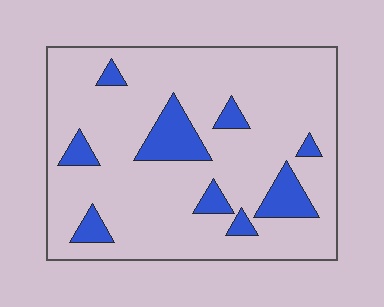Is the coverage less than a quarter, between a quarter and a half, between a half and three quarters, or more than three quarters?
Less than a quarter.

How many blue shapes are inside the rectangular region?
9.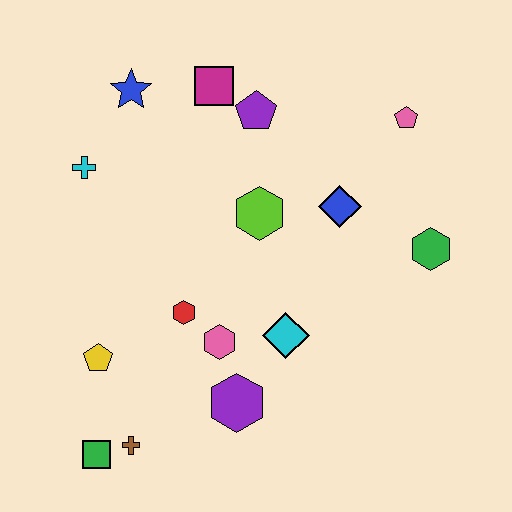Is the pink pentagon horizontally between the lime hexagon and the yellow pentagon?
No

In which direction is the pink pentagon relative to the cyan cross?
The pink pentagon is to the right of the cyan cross.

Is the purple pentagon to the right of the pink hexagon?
Yes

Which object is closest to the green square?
The brown cross is closest to the green square.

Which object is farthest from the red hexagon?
The pink pentagon is farthest from the red hexagon.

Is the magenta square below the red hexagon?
No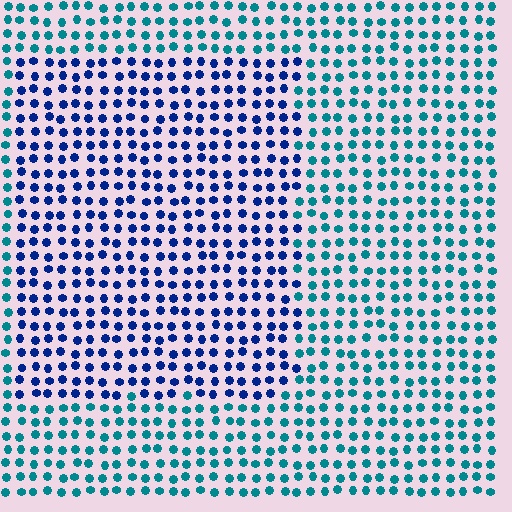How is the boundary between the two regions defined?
The boundary is defined purely by a slight shift in hue (about 43 degrees). Spacing, size, and orientation are identical on both sides.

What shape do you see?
I see a rectangle.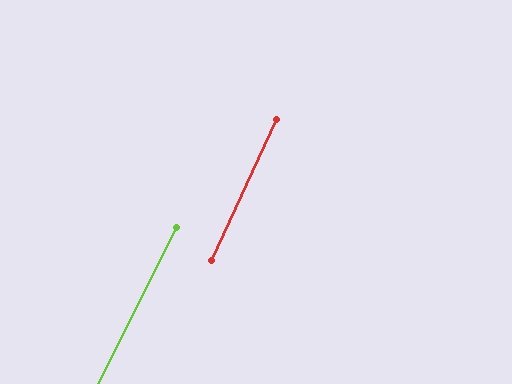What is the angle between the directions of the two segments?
Approximately 2 degrees.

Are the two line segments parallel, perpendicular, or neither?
Parallel — their directions differ by only 1.6°.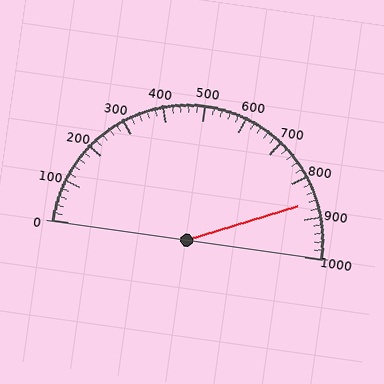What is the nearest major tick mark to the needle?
The nearest major tick mark is 900.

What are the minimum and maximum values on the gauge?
The gauge ranges from 0 to 1000.